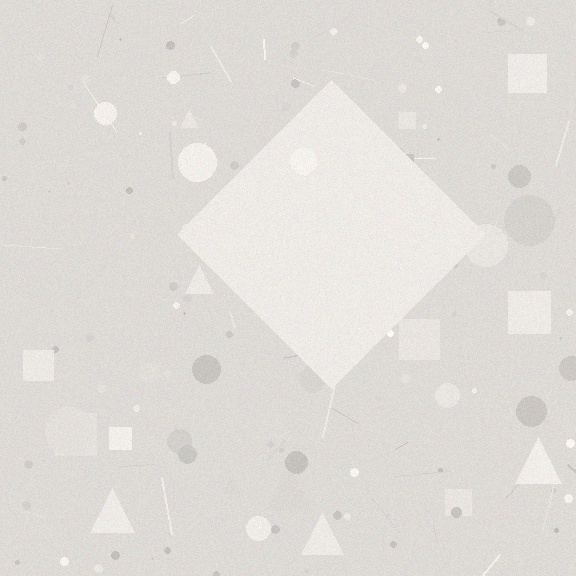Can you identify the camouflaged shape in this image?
The camouflaged shape is a diamond.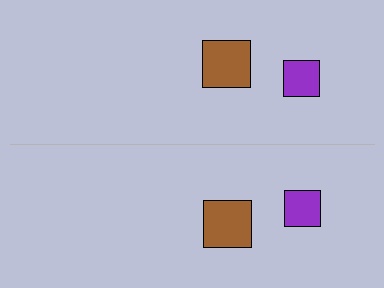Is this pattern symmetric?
Yes, this pattern has bilateral (reflection) symmetry.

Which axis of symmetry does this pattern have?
The pattern has a horizontal axis of symmetry running through the center of the image.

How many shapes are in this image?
There are 4 shapes in this image.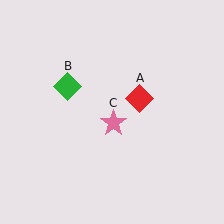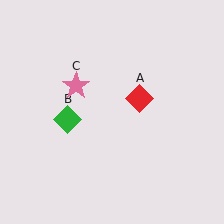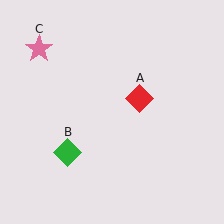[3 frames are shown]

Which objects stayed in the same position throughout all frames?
Red diamond (object A) remained stationary.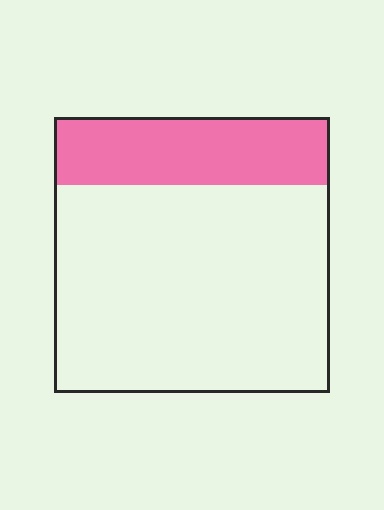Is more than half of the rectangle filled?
No.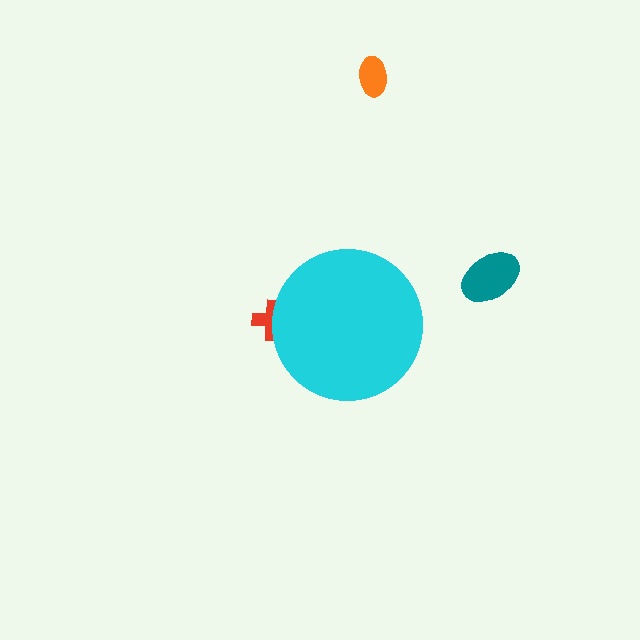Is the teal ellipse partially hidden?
No, the teal ellipse is fully visible.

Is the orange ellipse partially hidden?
No, the orange ellipse is fully visible.